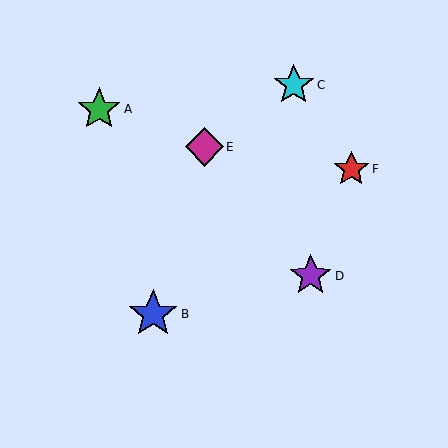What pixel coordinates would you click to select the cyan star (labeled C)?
Click at (294, 85) to select the cyan star C.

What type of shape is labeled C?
Shape C is a cyan star.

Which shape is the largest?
The blue star (labeled B) is the largest.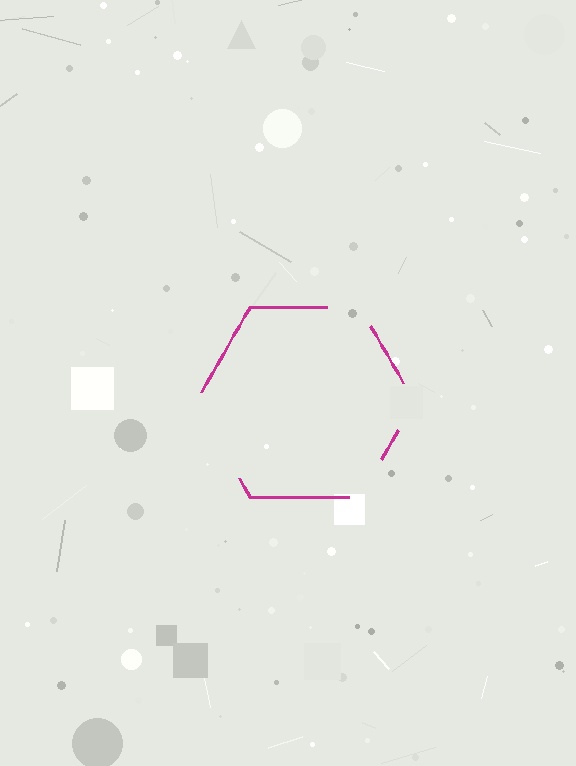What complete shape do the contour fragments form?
The contour fragments form a hexagon.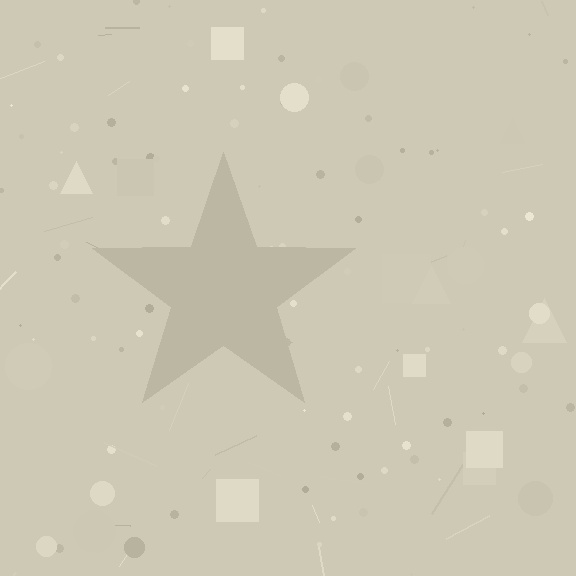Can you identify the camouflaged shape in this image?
The camouflaged shape is a star.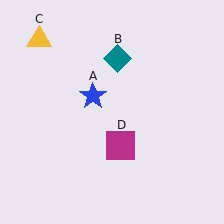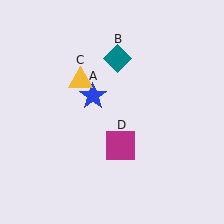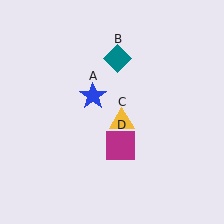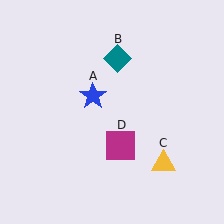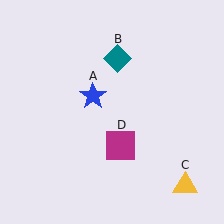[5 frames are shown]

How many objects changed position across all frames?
1 object changed position: yellow triangle (object C).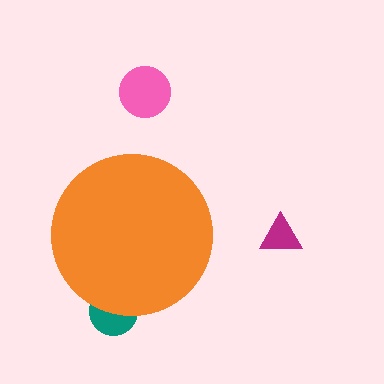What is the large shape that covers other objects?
An orange circle.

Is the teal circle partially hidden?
Yes, the teal circle is partially hidden behind the orange circle.